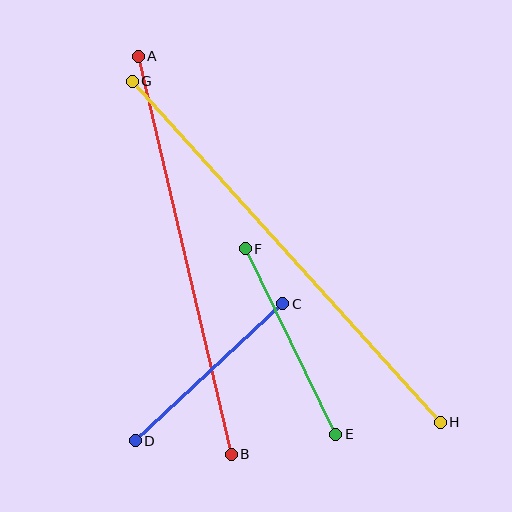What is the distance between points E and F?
The distance is approximately 206 pixels.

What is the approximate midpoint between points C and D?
The midpoint is at approximately (209, 372) pixels.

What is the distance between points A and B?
The distance is approximately 409 pixels.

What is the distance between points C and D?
The distance is approximately 201 pixels.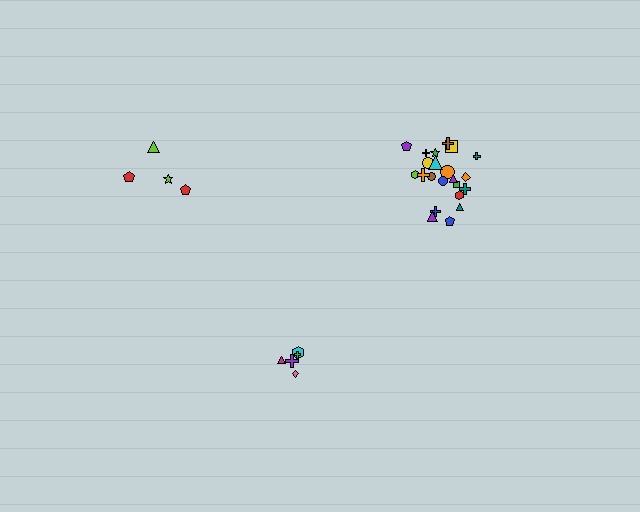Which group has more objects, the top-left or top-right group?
The top-right group.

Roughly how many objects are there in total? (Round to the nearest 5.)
Roughly 30 objects in total.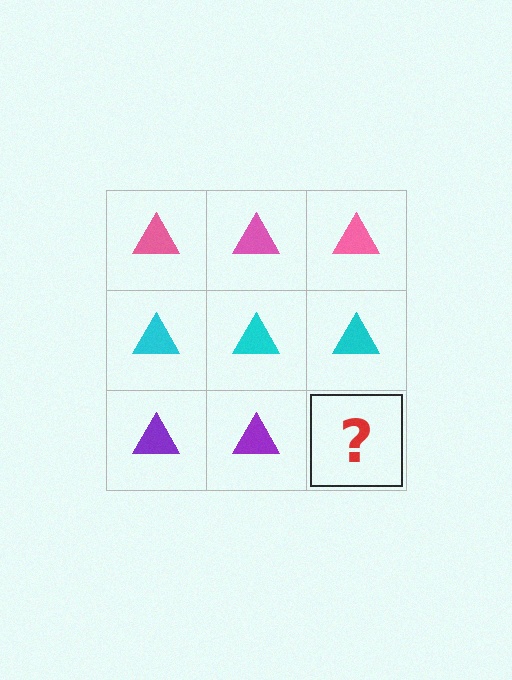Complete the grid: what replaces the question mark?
The question mark should be replaced with a purple triangle.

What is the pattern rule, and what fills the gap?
The rule is that each row has a consistent color. The gap should be filled with a purple triangle.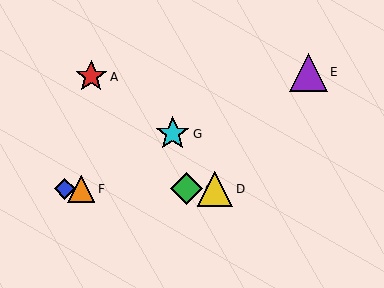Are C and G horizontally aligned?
No, C is at y≈189 and G is at y≈134.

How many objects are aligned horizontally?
4 objects (B, C, D, F) are aligned horizontally.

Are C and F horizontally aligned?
Yes, both are at y≈189.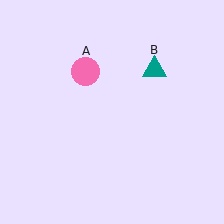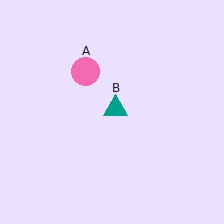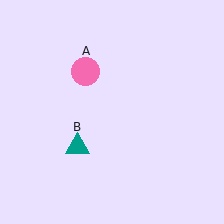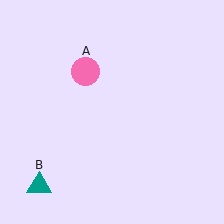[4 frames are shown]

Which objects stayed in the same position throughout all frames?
Pink circle (object A) remained stationary.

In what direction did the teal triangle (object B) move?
The teal triangle (object B) moved down and to the left.